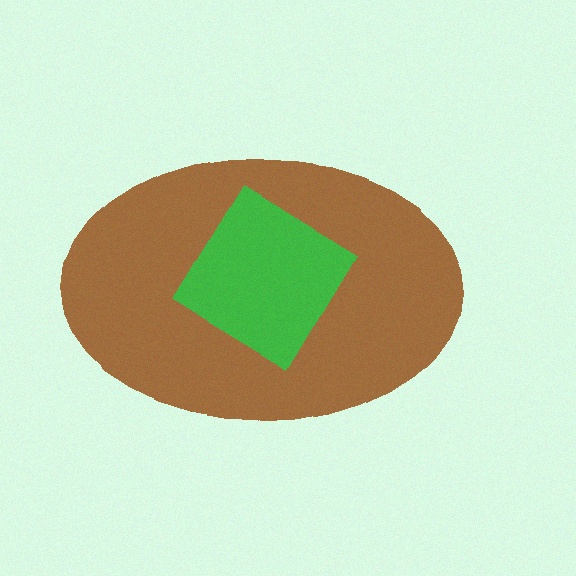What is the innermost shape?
The green diamond.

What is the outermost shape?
The brown ellipse.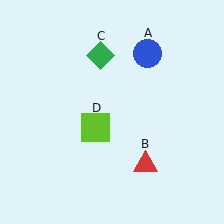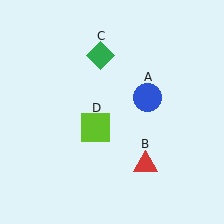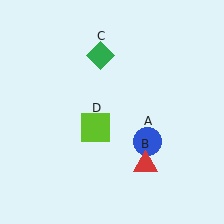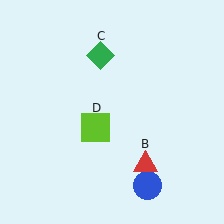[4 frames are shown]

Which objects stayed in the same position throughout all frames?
Red triangle (object B) and green diamond (object C) and lime square (object D) remained stationary.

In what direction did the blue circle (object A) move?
The blue circle (object A) moved down.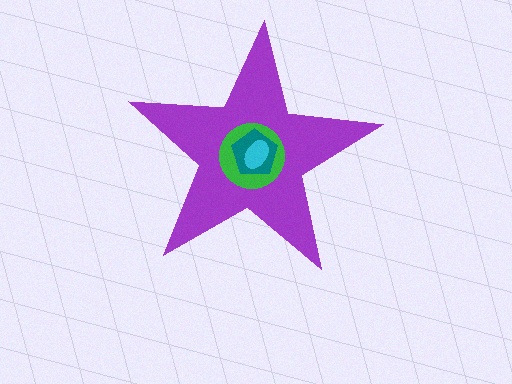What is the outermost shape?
The purple star.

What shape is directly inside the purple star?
The green circle.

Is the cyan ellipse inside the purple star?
Yes.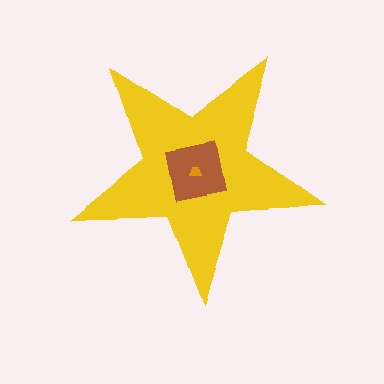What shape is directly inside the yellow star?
The brown square.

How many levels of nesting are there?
3.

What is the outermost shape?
The yellow star.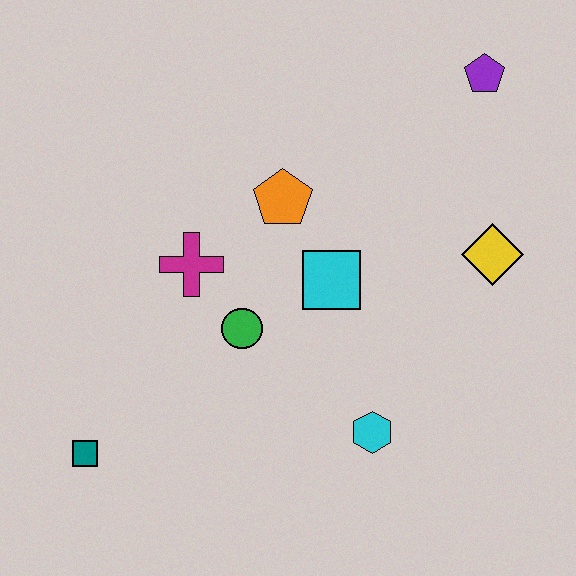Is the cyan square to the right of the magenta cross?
Yes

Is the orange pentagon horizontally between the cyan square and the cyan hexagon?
No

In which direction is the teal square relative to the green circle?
The teal square is to the left of the green circle.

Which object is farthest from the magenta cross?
The purple pentagon is farthest from the magenta cross.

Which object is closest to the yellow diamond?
The cyan square is closest to the yellow diamond.